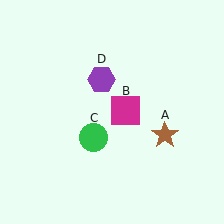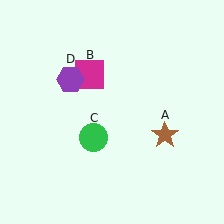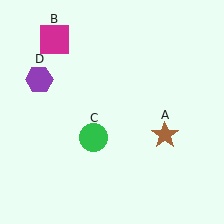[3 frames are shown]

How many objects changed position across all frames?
2 objects changed position: magenta square (object B), purple hexagon (object D).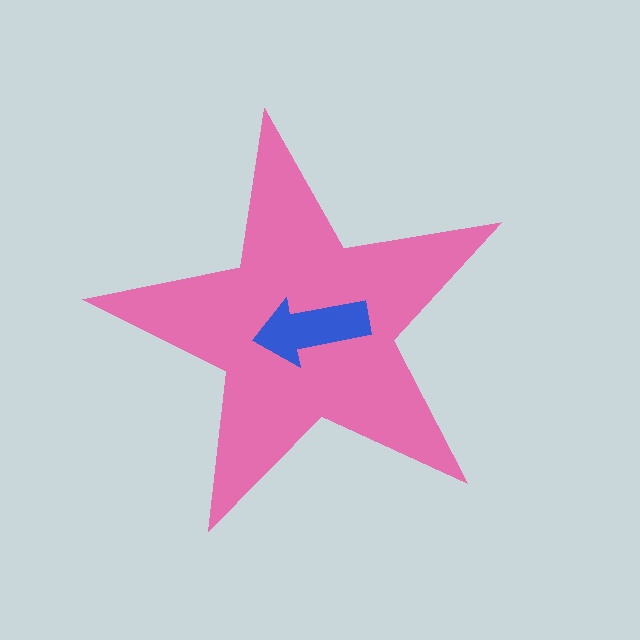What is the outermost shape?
The pink star.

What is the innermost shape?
The blue arrow.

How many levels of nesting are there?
2.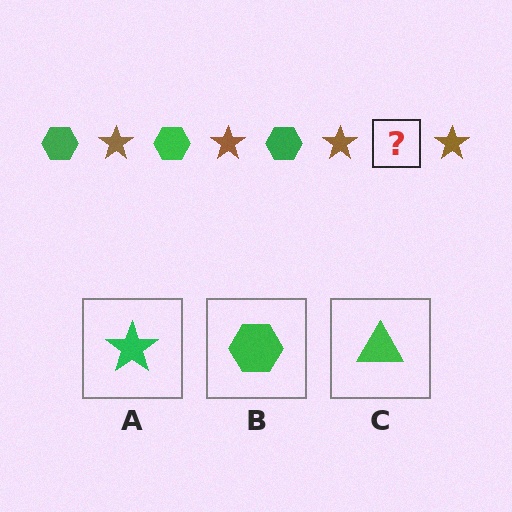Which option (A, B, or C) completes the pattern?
B.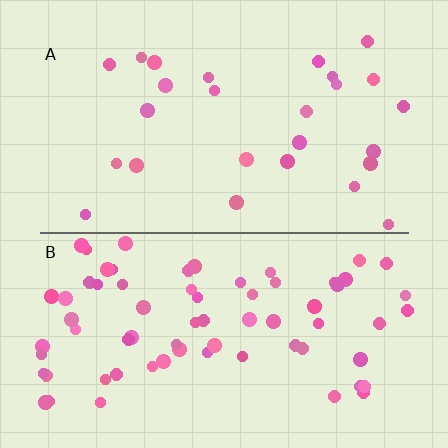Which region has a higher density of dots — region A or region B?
B (the bottom).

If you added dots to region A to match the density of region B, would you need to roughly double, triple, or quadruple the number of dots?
Approximately triple.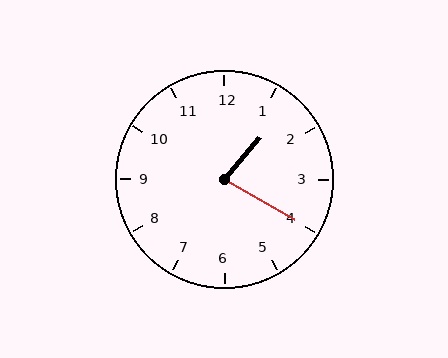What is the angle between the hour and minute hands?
Approximately 80 degrees.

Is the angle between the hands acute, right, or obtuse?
It is acute.